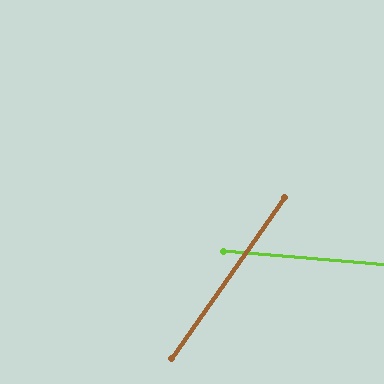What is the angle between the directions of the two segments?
Approximately 60 degrees.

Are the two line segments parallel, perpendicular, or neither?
Neither parallel nor perpendicular — they differ by about 60°.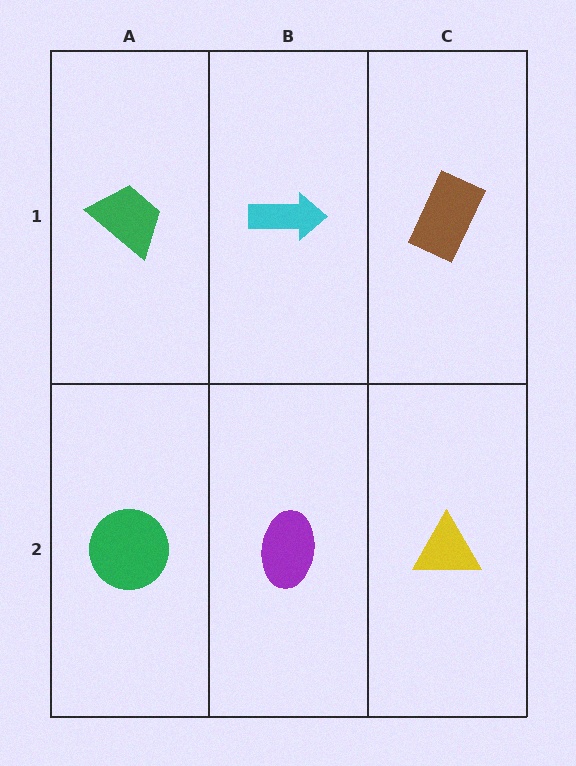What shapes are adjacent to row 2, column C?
A brown rectangle (row 1, column C), a purple ellipse (row 2, column B).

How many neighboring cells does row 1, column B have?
3.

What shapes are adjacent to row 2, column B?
A cyan arrow (row 1, column B), a green circle (row 2, column A), a yellow triangle (row 2, column C).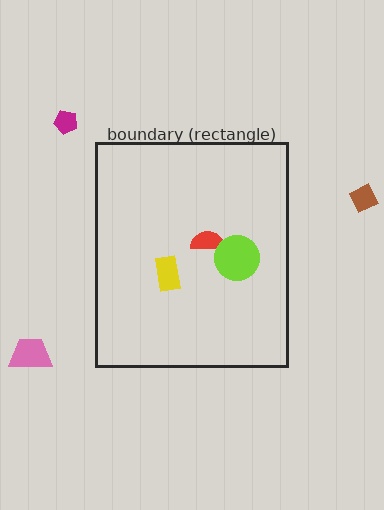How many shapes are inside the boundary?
3 inside, 3 outside.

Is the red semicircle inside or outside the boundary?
Inside.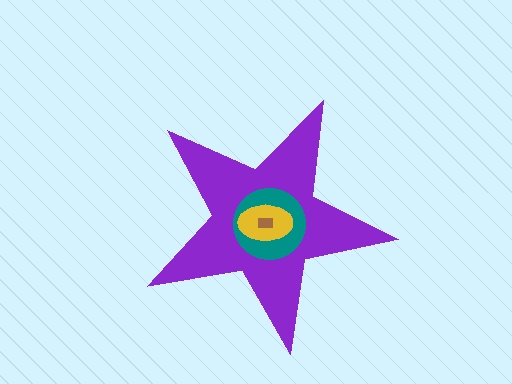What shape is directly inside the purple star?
The teal circle.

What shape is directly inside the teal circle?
The yellow ellipse.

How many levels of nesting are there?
4.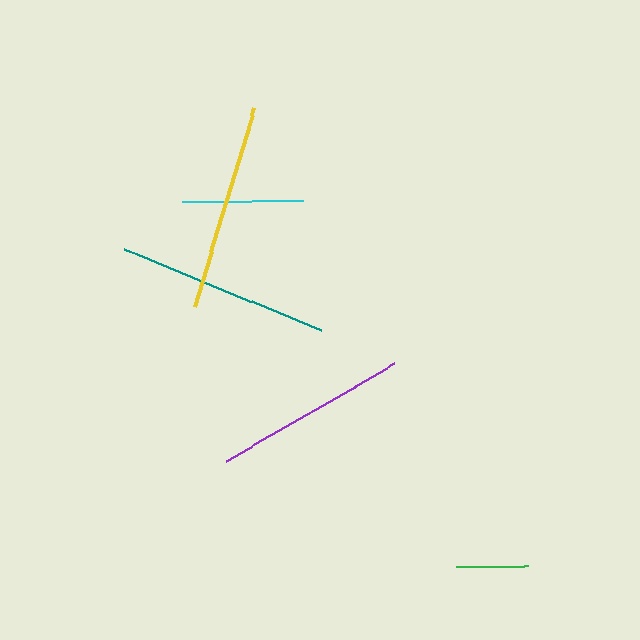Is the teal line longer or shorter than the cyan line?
The teal line is longer than the cyan line.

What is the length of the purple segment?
The purple segment is approximately 194 pixels long.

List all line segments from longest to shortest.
From longest to shortest: teal, yellow, purple, cyan, green.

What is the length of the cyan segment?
The cyan segment is approximately 120 pixels long.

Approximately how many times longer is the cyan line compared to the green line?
The cyan line is approximately 1.7 times the length of the green line.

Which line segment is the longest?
The teal line is the longest at approximately 213 pixels.